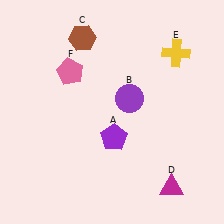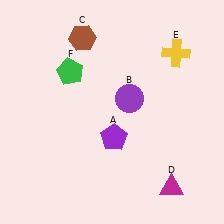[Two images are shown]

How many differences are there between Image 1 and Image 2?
There is 1 difference between the two images.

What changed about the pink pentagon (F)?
In Image 1, F is pink. In Image 2, it changed to green.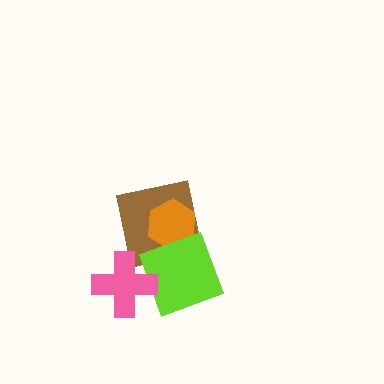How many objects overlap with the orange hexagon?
2 objects overlap with the orange hexagon.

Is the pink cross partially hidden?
No, no other shape covers it.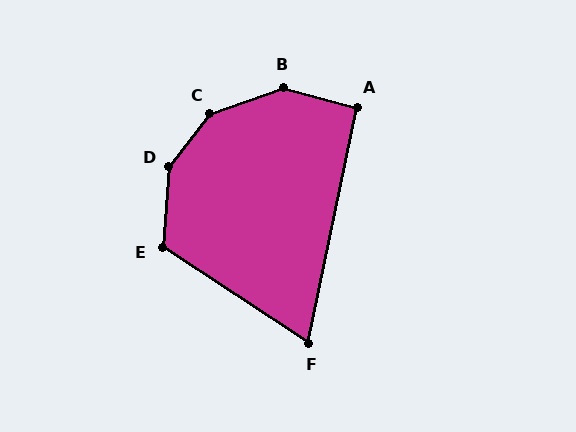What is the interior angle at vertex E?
Approximately 119 degrees (obtuse).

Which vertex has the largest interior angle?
C, at approximately 147 degrees.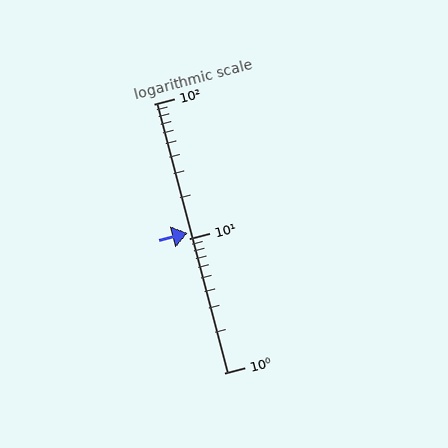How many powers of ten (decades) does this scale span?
The scale spans 2 decades, from 1 to 100.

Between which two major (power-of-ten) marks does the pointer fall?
The pointer is between 10 and 100.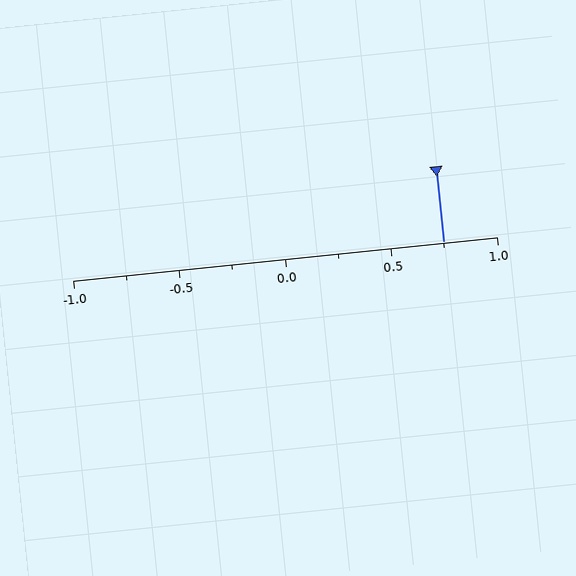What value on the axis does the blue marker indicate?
The marker indicates approximately 0.75.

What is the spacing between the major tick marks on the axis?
The major ticks are spaced 0.5 apart.